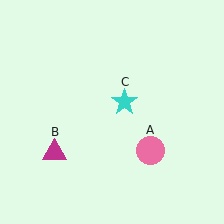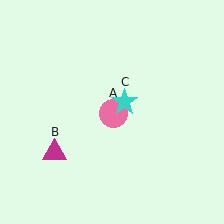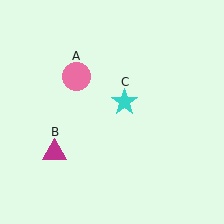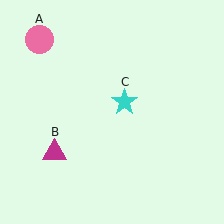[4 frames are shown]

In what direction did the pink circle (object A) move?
The pink circle (object A) moved up and to the left.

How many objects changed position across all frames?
1 object changed position: pink circle (object A).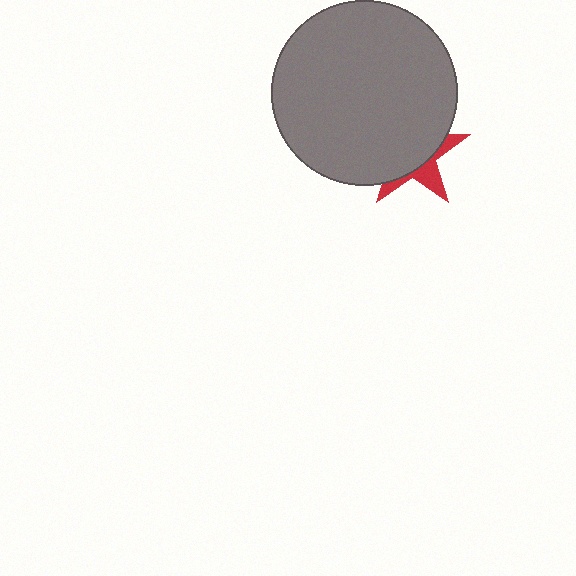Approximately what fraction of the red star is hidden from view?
Roughly 68% of the red star is hidden behind the gray circle.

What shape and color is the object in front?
The object in front is a gray circle.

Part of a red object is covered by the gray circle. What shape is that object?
It is a star.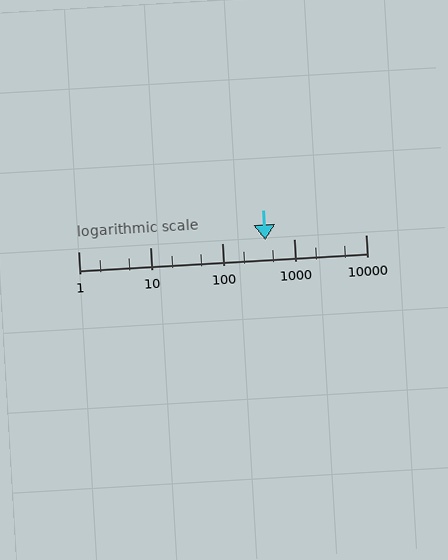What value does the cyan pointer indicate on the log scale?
The pointer indicates approximately 400.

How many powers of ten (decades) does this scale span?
The scale spans 4 decades, from 1 to 10000.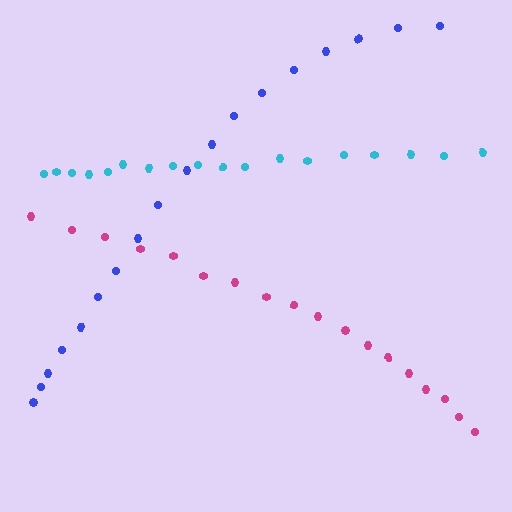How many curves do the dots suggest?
There are 3 distinct paths.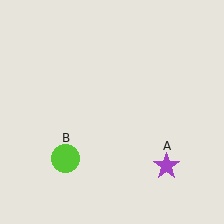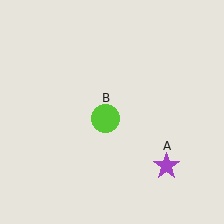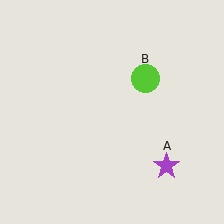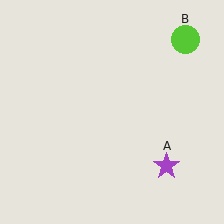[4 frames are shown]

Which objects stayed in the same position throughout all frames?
Purple star (object A) remained stationary.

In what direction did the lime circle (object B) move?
The lime circle (object B) moved up and to the right.